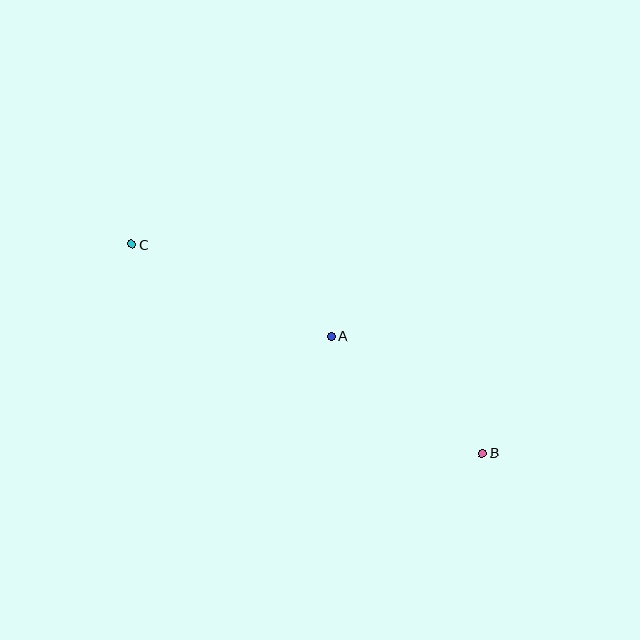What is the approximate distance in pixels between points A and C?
The distance between A and C is approximately 219 pixels.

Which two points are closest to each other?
Points A and B are closest to each other.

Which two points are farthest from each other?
Points B and C are farthest from each other.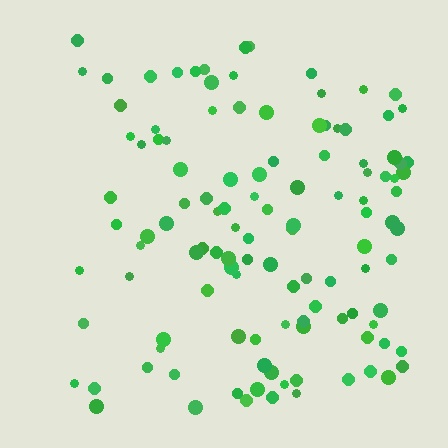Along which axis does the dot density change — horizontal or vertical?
Horizontal.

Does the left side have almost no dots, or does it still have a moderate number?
Still a moderate number, just noticeably fewer than the right.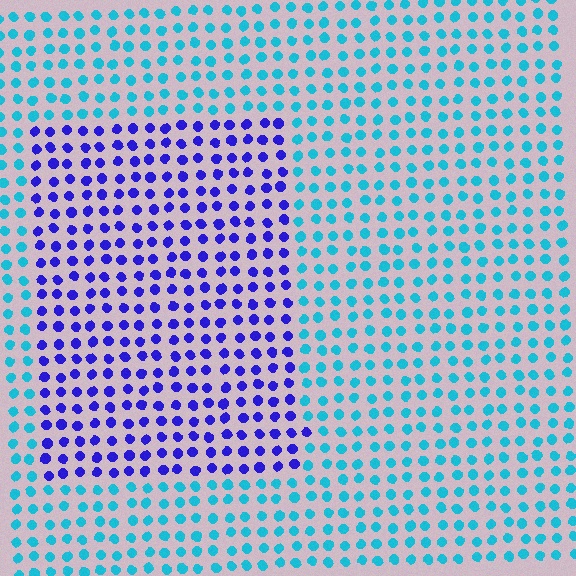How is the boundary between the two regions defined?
The boundary is defined purely by a slight shift in hue (about 58 degrees). Spacing, size, and orientation are identical on both sides.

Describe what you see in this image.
The image is filled with small cyan elements in a uniform arrangement. A rectangle-shaped region is visible where the elements are tinted to a slightly different hue, forming a subtle color boundary.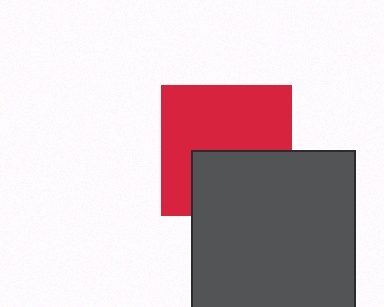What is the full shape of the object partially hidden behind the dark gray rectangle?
The partially hidden object is a red square.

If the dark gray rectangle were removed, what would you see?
You would see the complete red square.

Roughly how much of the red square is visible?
About half of it is visible (roughly 61%).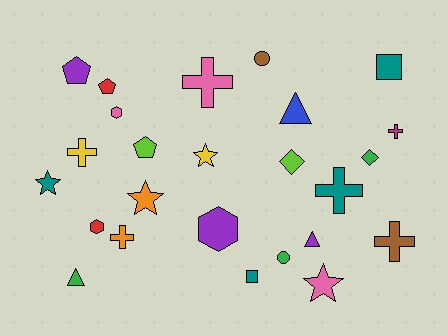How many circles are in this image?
There are 2 circles.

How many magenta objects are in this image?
There is 1 magenta object.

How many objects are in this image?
There are 25 objects.